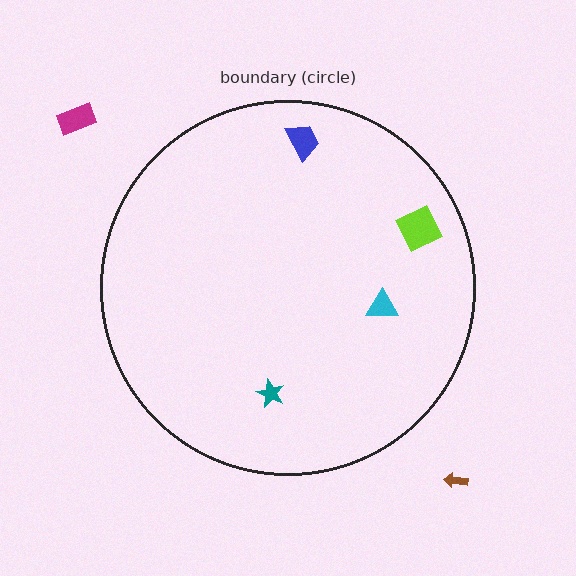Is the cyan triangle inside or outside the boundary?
Inside.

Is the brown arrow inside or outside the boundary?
Outside.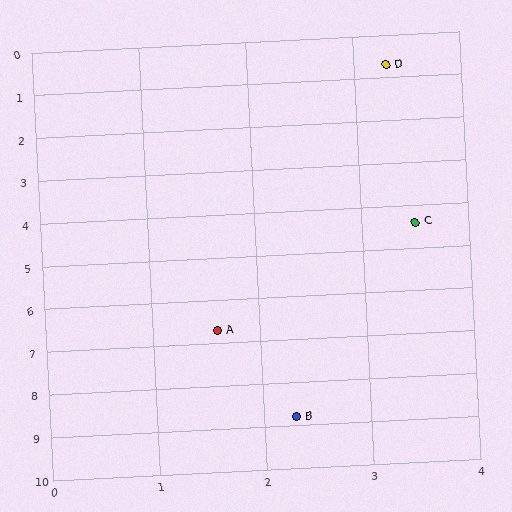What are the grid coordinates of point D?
Point D is at approximately (3.3, 0.7).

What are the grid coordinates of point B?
Point B is at approximately (2.3, 8.8).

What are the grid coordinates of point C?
Point C is at approximately (3.5, 4.4).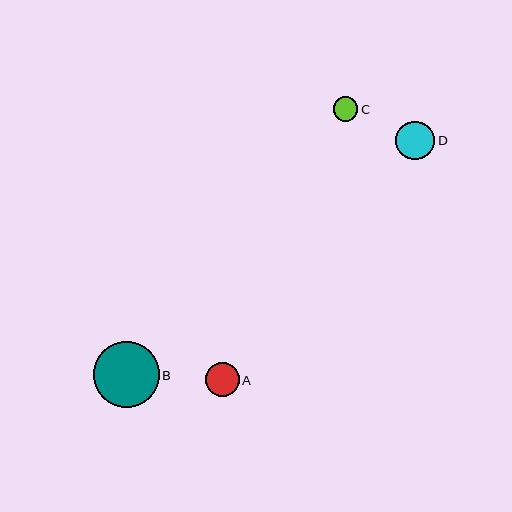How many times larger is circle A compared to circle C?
Circle A is approximately 1.4 times the size of circle C.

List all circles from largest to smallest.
From largest to smallest: B, D, A, C.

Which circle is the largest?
Circle B is the largest with a size of approximately 66 pixels.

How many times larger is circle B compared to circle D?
Circle B is approximately 1.7 times the size of circle D.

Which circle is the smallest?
Circle C is the smallest with a size of approximately 25 pixels.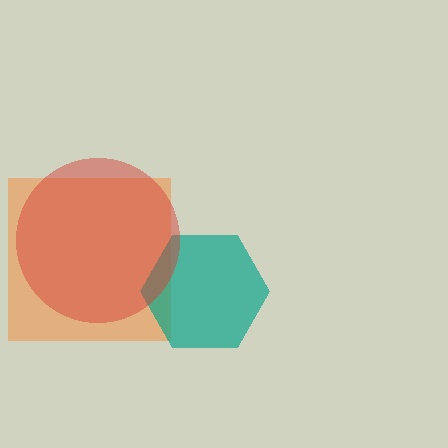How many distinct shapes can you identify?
There are 3 distinct shapes: an orange square, a teal hexagon, a red circle.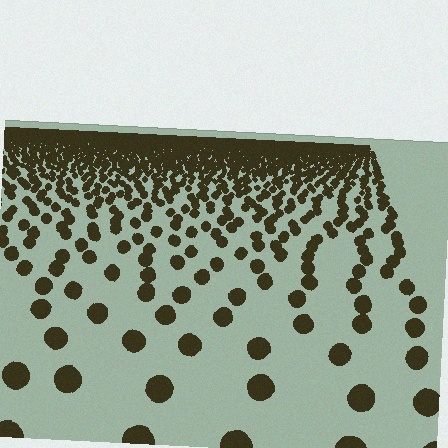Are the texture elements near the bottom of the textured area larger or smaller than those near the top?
Larger. Near the bottom, elements are closer to the viewer and appear at a bigger on-screen size.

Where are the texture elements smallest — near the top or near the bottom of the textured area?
Near the top.